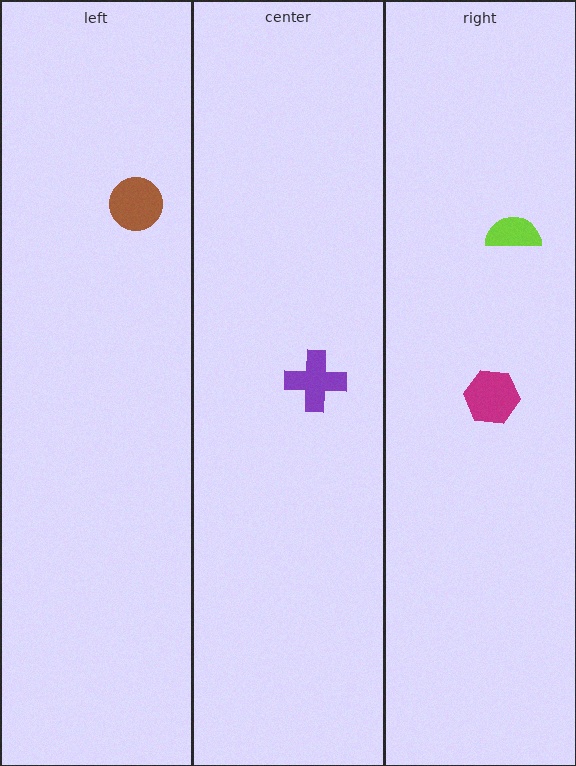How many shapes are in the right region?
2.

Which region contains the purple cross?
The center region.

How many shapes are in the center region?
1.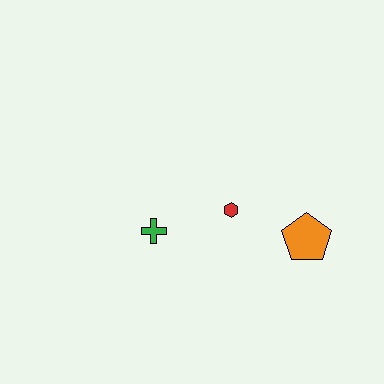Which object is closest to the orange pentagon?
The red hexagon is closest to the orange pentagon.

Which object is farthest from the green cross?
The orange pentagon is farthest from the green cross.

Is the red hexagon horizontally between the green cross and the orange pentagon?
Yes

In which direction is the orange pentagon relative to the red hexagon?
The orange pentagon is to the right of the red hexagon.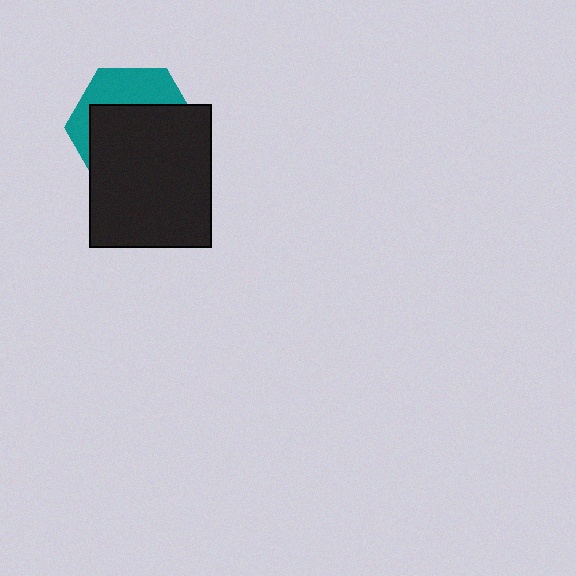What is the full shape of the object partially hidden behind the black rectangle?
The partially hidden object is a teal hexagon.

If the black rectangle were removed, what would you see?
You would see the complete teal hexagon.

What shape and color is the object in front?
The object in front is a black rectangle.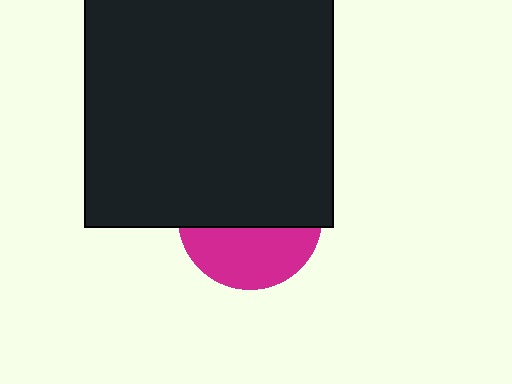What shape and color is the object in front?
The object in front is a black square.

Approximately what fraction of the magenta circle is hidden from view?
Roughly 58% of the magenta circle is hidden behind the black square.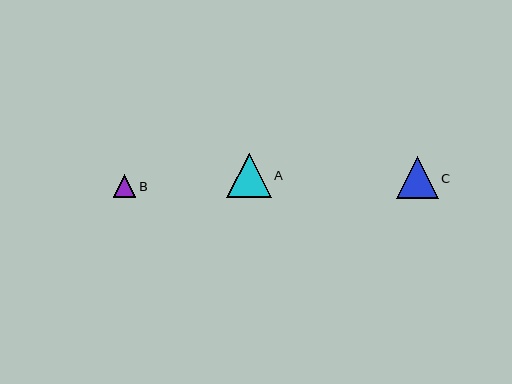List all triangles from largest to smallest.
From largest to smallest: A, C, B.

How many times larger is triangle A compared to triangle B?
Triangle A is approximately 2.0 times the size of triangle B.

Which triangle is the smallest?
Triangle B is the smallest with a size of approximately 22 pixels.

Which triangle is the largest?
Triangle A is the largest with a size of approximately 44 pixels.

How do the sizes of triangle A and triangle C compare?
Triangle A and triangle C are approximately the same size.